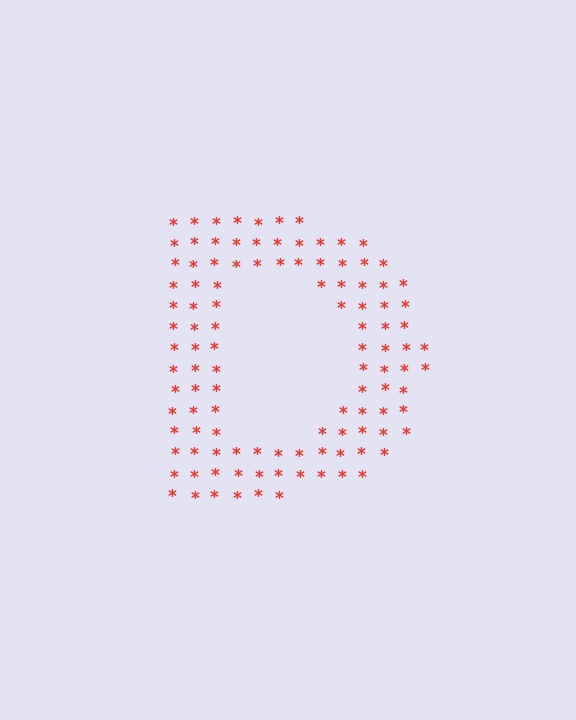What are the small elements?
The small elements are asterisks.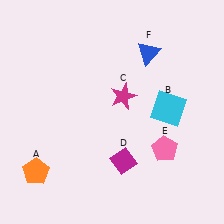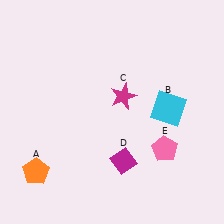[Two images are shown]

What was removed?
The blue triangle (F) was removed in Image 2.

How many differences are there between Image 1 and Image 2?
There is 1 difference between the two images.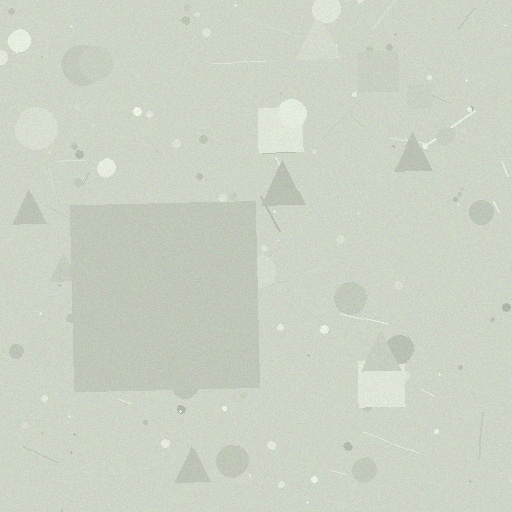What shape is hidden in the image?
A square is hidden in the image.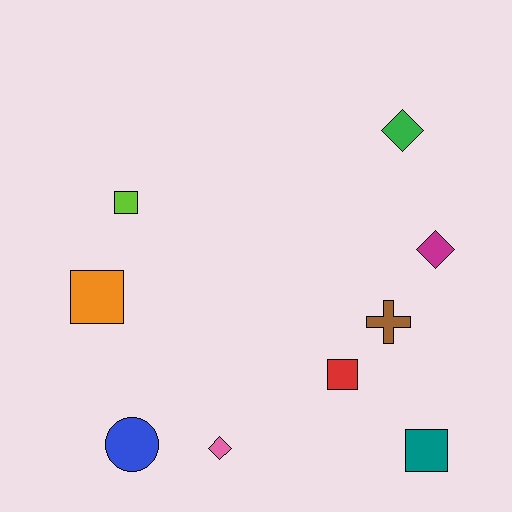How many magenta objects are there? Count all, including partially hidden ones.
There is 1 magenta object.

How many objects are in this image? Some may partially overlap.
There are 9 objects.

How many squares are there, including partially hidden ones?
There are 4 squares.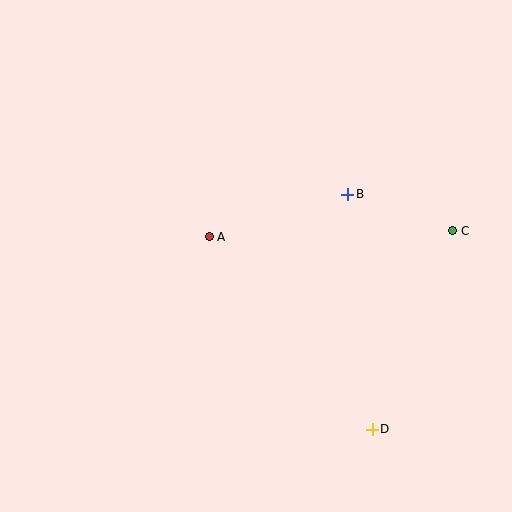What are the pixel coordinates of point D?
Point D is at (372, 429).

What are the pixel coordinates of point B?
Point B is at (348, 194).